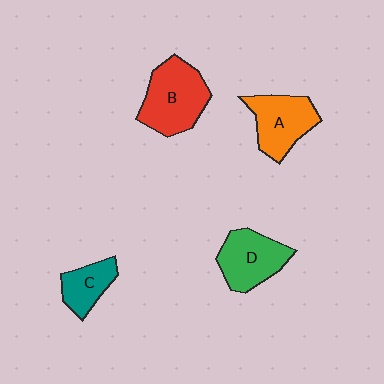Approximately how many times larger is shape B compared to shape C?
Approximately 1.9 times.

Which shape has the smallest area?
Shape C (teal).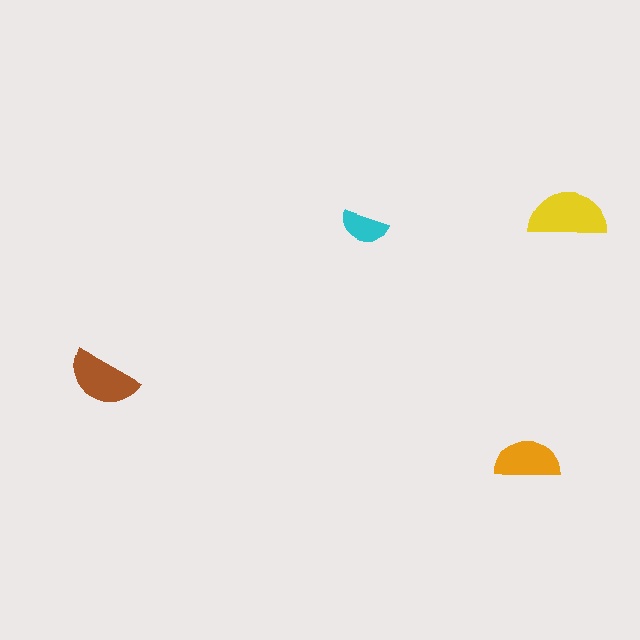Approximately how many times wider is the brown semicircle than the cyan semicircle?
About 1.5 times wider.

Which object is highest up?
The yellow semicircle is topmost.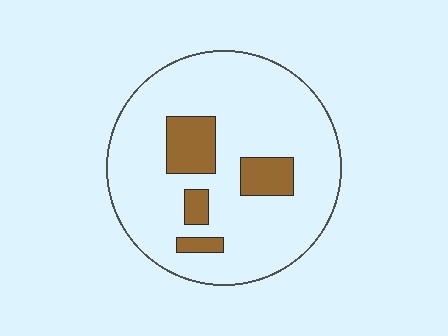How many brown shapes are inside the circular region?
4.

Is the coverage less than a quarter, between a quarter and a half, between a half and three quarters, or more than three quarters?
Less than a quarter.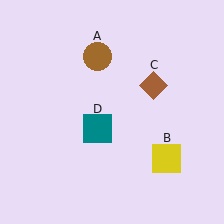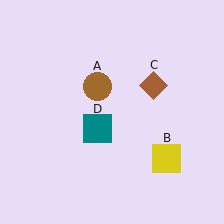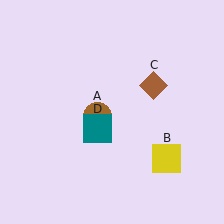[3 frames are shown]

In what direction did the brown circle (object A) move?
The brown circle (object A) moved down.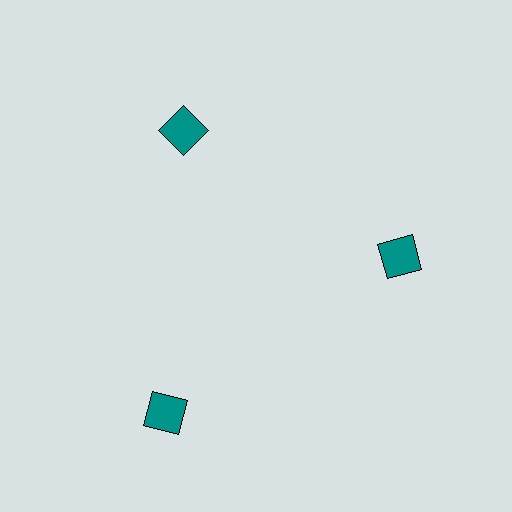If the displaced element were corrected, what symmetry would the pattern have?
It would have 3-fold rotational symmetry — the pattern would map onto itself every 120 degrees.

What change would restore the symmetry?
The symmetry would be restored by moving it inward, back onto the ring so that all 3 squares sit at equal angles and equal distance from the center.